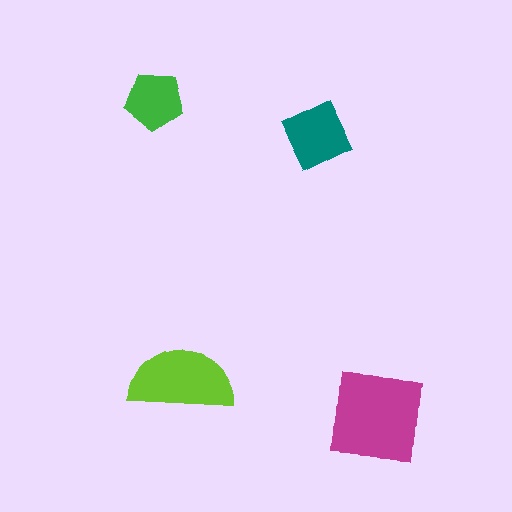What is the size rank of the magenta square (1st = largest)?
1st.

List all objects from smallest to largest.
The green pentagon, the teal square, the lime semicircle, the magenta square.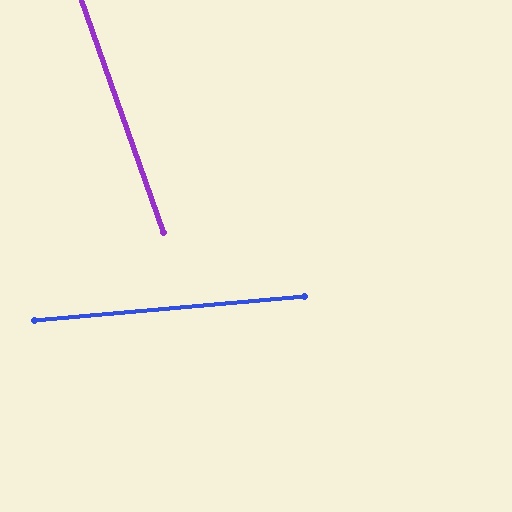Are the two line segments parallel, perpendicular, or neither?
Neither parallel nor perpendicular — they differ by about 76°.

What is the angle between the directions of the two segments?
Approximately 76 degrees.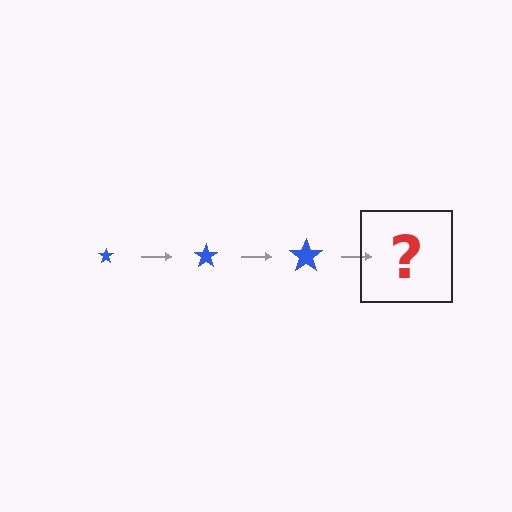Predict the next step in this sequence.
The next step is a blue star, larger than the previous one.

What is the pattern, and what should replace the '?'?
The pattern is that the star gets progressively larger each step. The '?' should be a blue star, larger than the previous one.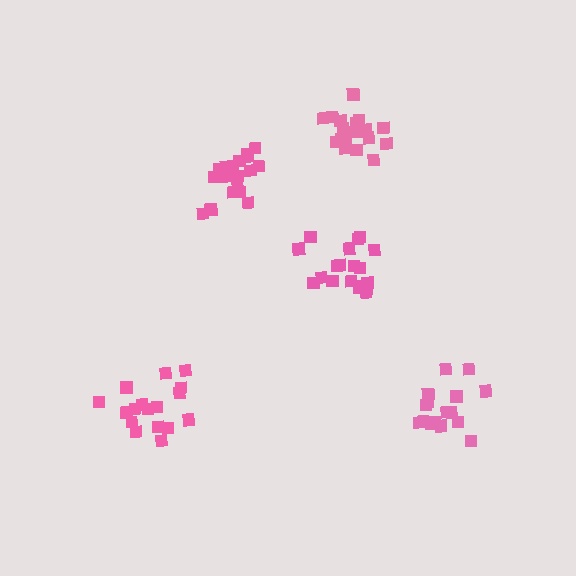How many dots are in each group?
Group 1: 20 dots, Group 2: 20 dots, Group 3: 18 dots, Group 4: 16 dots, Group 5: 20 dots (94 total).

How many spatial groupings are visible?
There are 5 spatial groupings.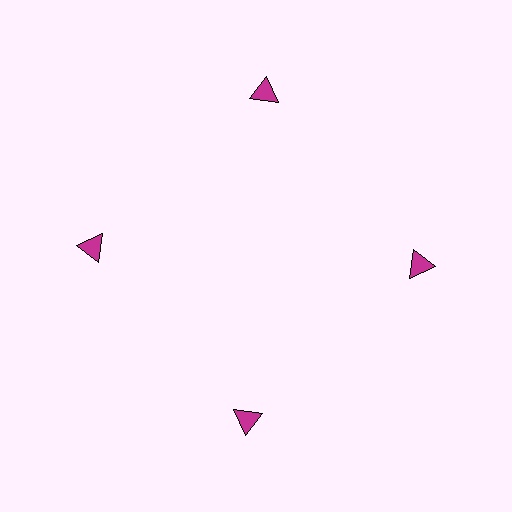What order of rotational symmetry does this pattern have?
This pattern has 4-fold rotational symmetry.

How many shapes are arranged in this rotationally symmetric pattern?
There are 4 shapes, arranged in 4 groups of 1.